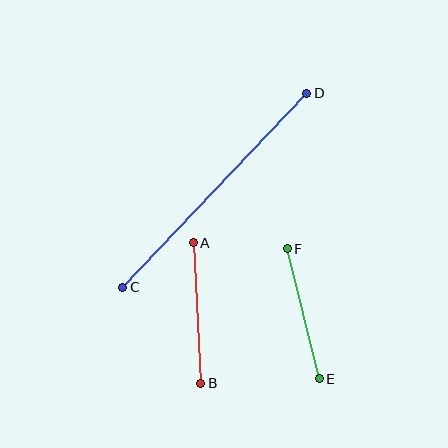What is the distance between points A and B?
The distance is approximately 141 pixels.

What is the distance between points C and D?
The distance is approximately 267 pixels.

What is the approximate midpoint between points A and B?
The midpoint is at approximately (197, 313) pixels.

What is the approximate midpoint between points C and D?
The midpoint is at approximately (215, 190) pixels.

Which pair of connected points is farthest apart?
Points C and D are farthest apart.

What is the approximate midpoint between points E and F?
The midpoint is at approximately (303, 314) pixels.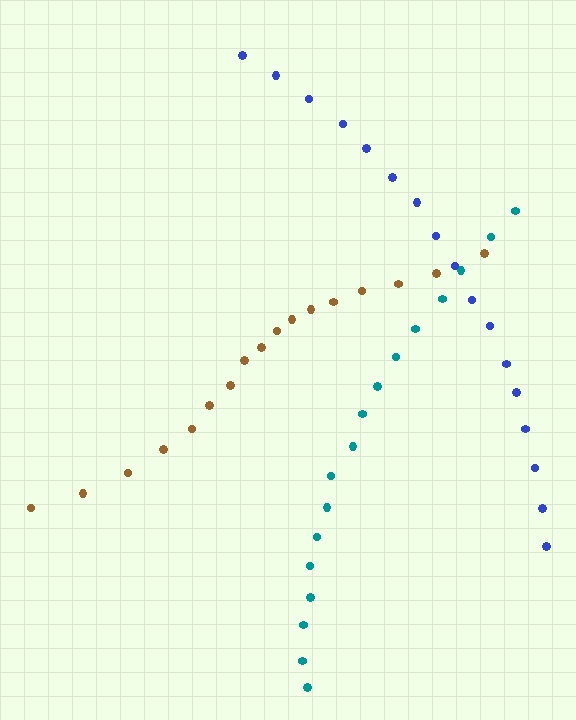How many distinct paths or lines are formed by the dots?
There are 3 distinct paths.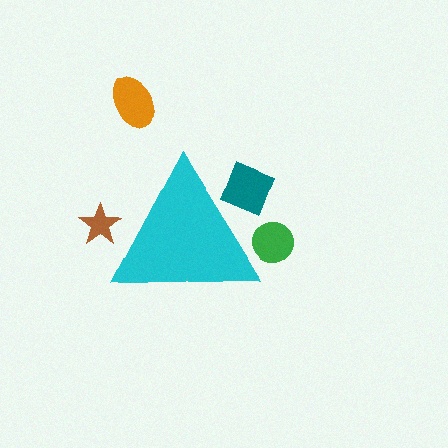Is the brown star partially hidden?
Yes, the brown star is partially hidden behind the cyan triangle.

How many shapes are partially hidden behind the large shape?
3 shapes are partially hidden.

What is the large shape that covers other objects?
A cyan triangle.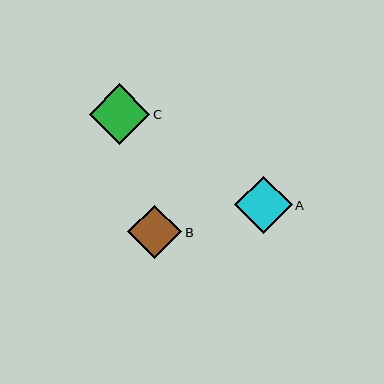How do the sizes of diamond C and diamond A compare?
Diamond C and diamond A are approximately the same size.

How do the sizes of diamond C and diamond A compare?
Diamond C and diamond A are approximately the same size.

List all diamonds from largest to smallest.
From largest to smallest: C, A, B.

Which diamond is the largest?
Diamond C is the largest with a size of approximately 61 pixels.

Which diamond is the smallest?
Diamond B is the smallest with a size of approximately 54 pixels.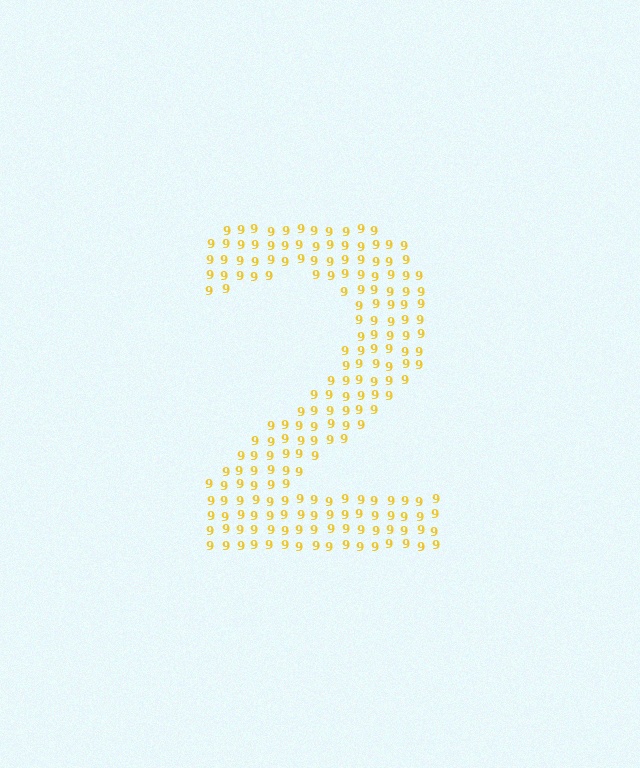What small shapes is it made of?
It is made of small digit 9's.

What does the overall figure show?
The overall figure shows the digit 2.